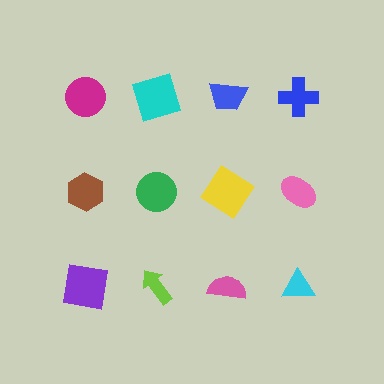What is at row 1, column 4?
A blue cross.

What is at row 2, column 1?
A brown hexagon.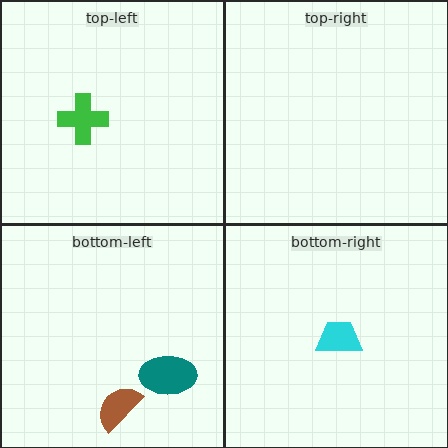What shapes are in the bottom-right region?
The cyan trapezoid.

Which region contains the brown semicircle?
The bottom-left region.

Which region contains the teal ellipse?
The bottom-left region.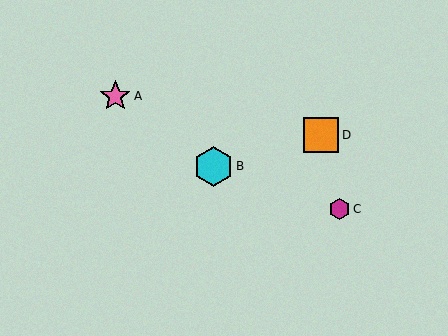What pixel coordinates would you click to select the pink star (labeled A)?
Click at (115, 96) to select the pink star A.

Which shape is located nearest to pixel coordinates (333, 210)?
The magenta hexagon (labeled C) at (339, 209) is nearest to that location.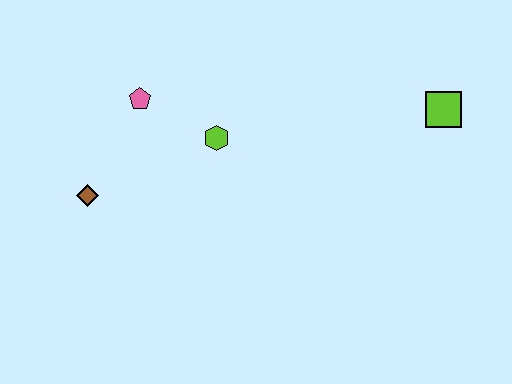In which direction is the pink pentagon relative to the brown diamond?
The pink pentagon is above the brown diamond.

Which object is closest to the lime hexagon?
The pink pentagon is closest to the lime hexagon.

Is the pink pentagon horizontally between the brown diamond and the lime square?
Yes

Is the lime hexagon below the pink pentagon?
Yes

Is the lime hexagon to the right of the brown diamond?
Yes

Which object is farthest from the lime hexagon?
The lime square is farthest from the lime hexagon.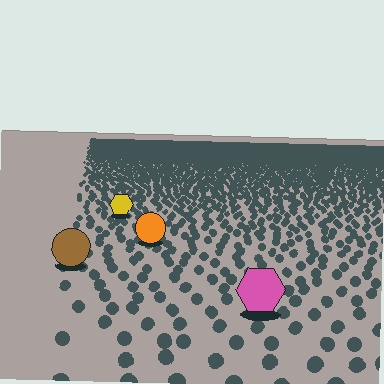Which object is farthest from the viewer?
The yellow hexagon is farthest from the viewer. It appears smaller and the ground texture around it is denser.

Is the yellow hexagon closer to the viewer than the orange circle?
No. The orange circle is closer — you can tell from the texture gradient: the ground texture is coarser near it.